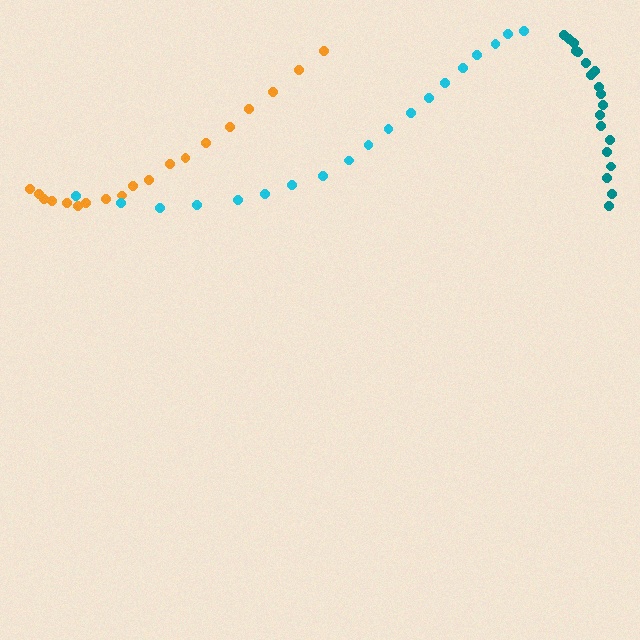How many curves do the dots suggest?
There are 3 distinct paths.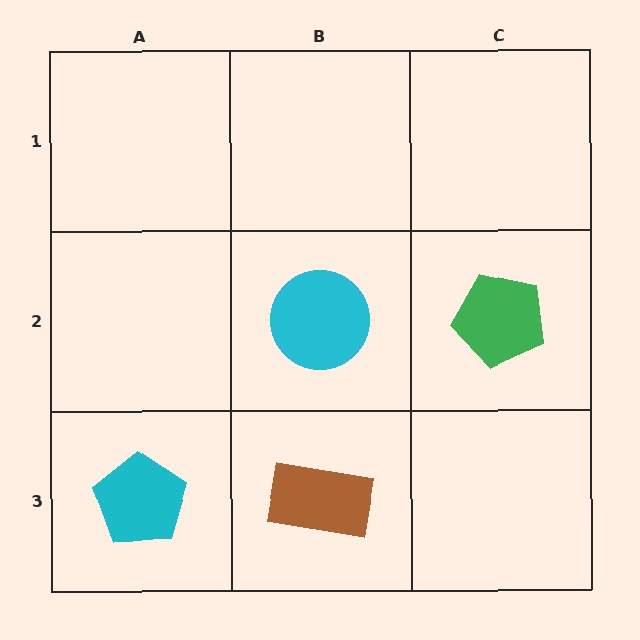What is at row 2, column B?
A cyan circle.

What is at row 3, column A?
A cyan pentagon.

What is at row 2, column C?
A green pentagon.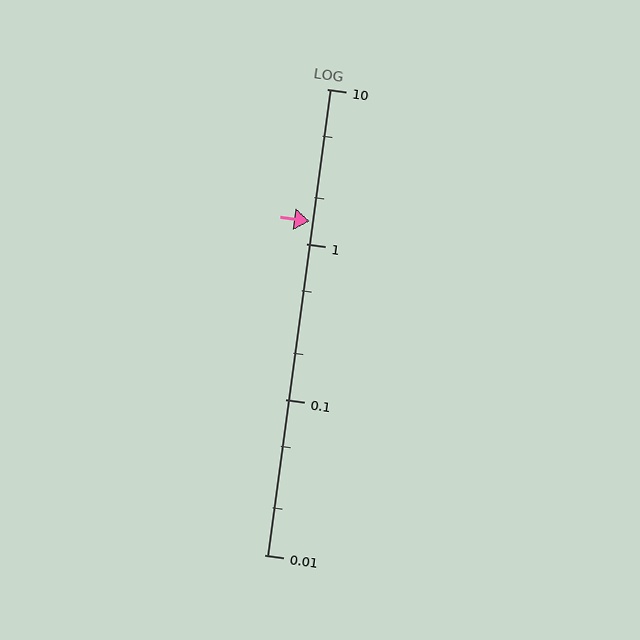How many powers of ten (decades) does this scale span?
The scale spans 3 decades, from 0.01 to 10.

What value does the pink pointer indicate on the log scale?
The pointer indicates approximately 1.4.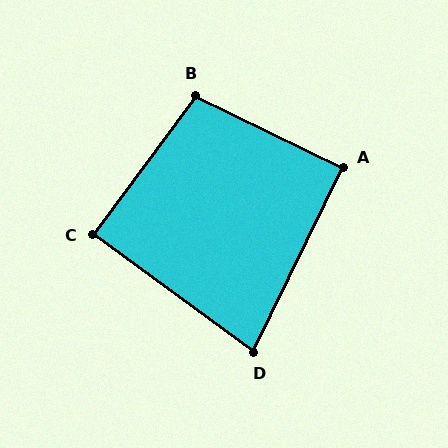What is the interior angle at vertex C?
Approximately 90 degrees (approximately right).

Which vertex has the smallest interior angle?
D, at approximately 80 degrees.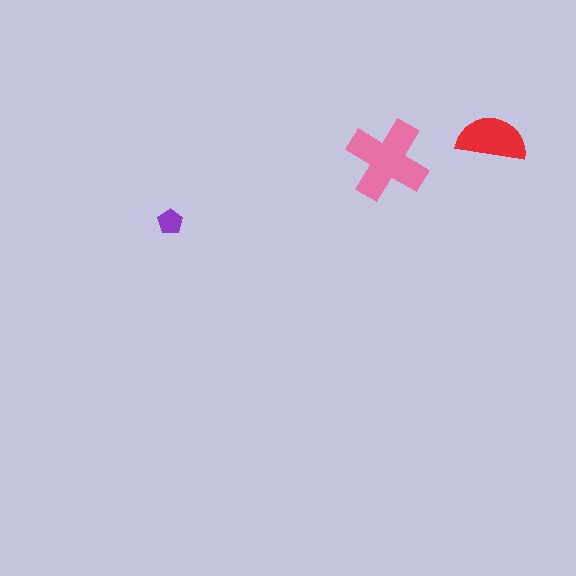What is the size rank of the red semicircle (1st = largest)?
2nd.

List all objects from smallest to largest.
The purple pentagon, the red semicircle, the pink cross.